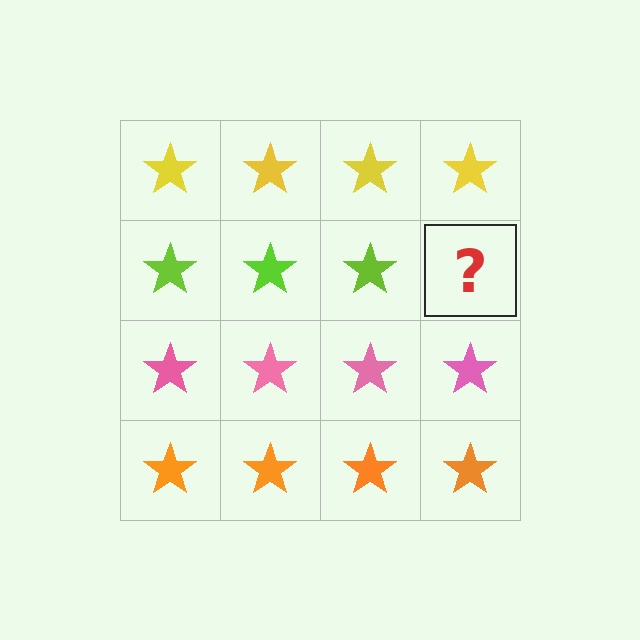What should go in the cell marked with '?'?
The missing cell should contain a lime star.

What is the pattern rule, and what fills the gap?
The rule is that each row has a consistent color. The gap should be filled with a lime star.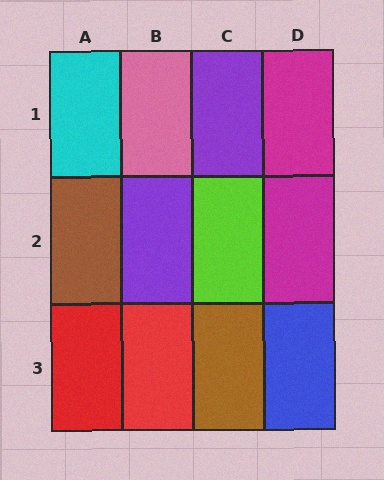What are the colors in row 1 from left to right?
Cyan, pink, purple, magenta.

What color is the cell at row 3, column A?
Red.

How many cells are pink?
1 cell is pink.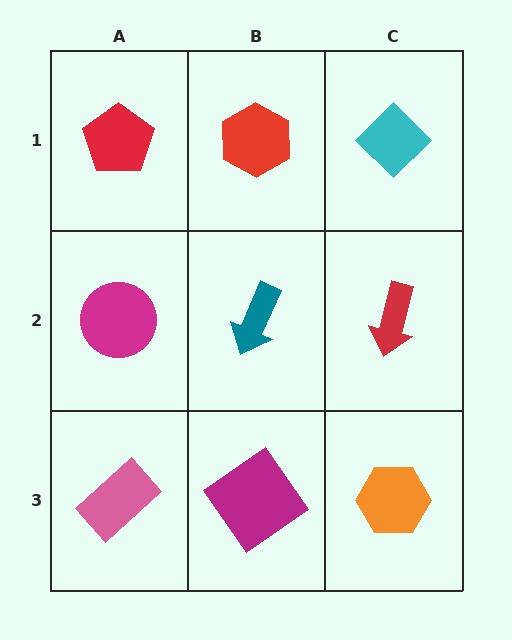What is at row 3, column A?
A pink rectangle.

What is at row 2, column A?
A magenta circle.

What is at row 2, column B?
A teal arrow.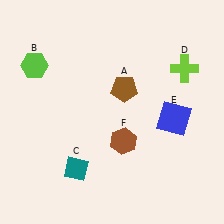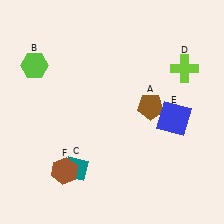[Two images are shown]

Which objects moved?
The objects that moved are: the brown pentagon (A), the brown hexagon (F).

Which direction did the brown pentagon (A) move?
The brown pentagon (A) moved right.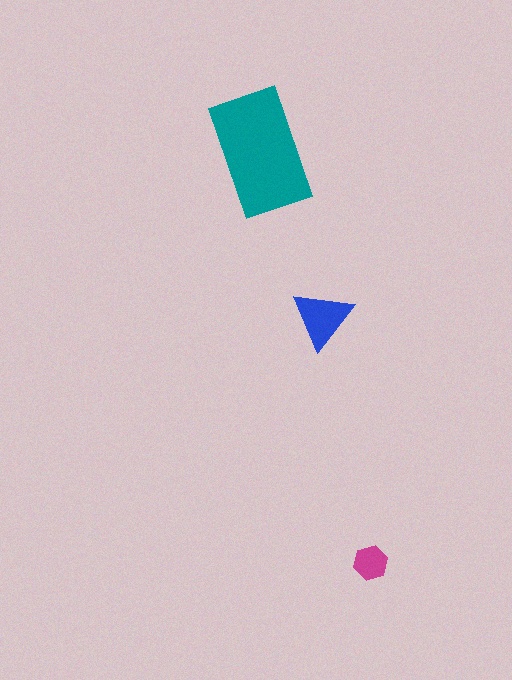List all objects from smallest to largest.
The magenta hexagon, the blue triangle, the teal rectangle.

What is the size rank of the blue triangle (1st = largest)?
2nd.